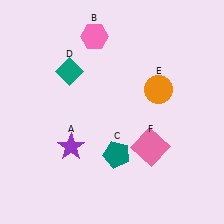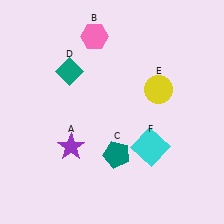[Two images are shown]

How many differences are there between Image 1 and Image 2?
There are 2 differences between the two images.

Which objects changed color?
E changed from orange to yellow. F changed from pink to cyan.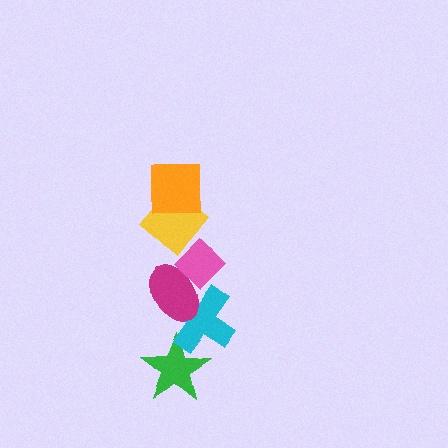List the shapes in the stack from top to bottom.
From top to bottom: the orange square, the yellow diamond, the pink diamond, the magenta ellipse, the cyan cross, the green star.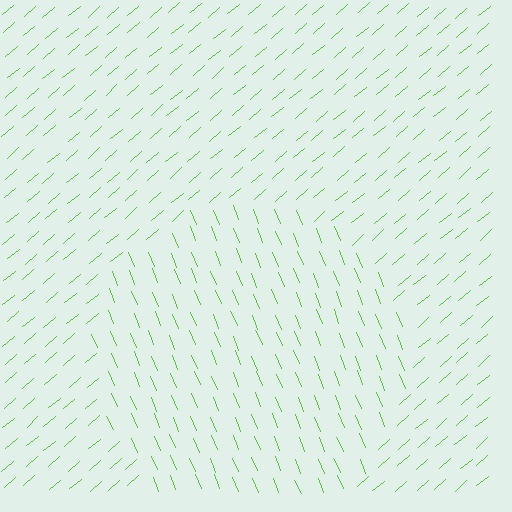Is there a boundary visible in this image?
Yes, there is a texture boundary formed by a change in line orientation.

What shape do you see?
I see a circle.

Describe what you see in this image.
The image is filled with small lime line segments. A circle region in the image has lines oriented differently from the surrounding lines, creating a visible texture boundary.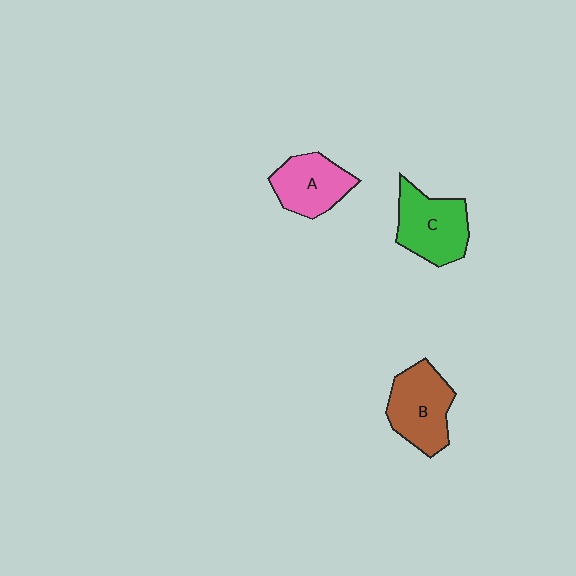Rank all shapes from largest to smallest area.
From largest to smallest: B (brown), C (green), A (pink).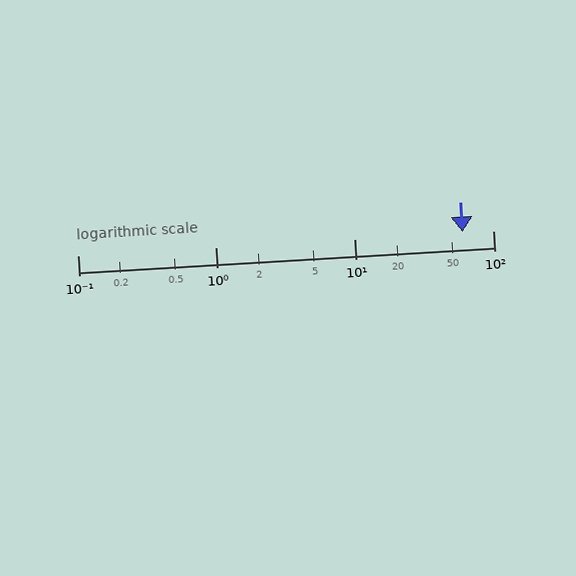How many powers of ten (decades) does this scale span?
The scale spans 3 decades, from 0.1 to 100.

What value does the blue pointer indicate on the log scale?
The pointer indicates approximately 60.